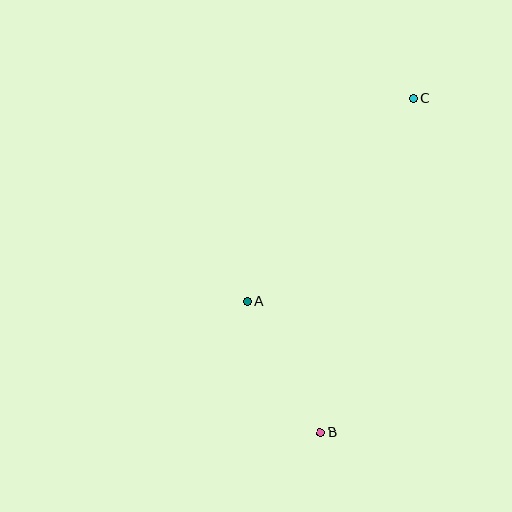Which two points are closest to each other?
Points A and B are closest to each other.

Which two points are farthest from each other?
Points B and C are farthest from each other.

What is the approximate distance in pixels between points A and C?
The distance between A and C is approximately 262 pixels.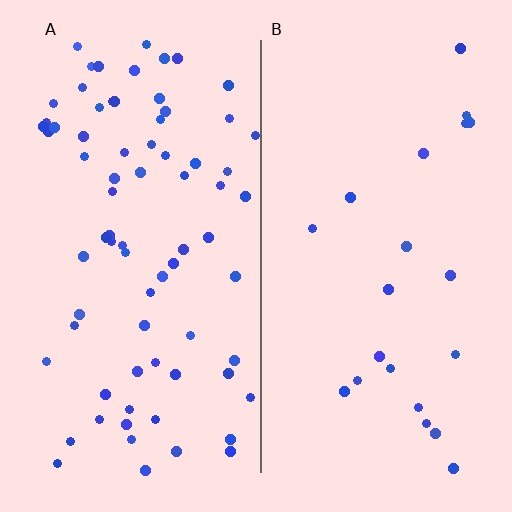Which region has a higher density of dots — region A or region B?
A (the left).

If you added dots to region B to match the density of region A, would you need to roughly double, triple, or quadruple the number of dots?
Approximately quadruple.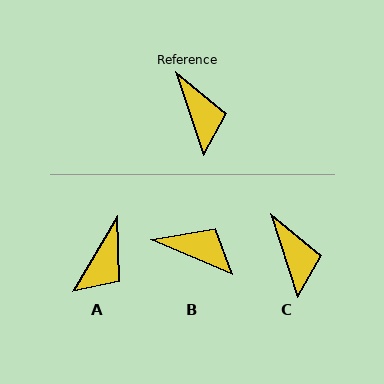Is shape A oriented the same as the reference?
No, it is off by about 49 degrees.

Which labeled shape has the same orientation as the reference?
C.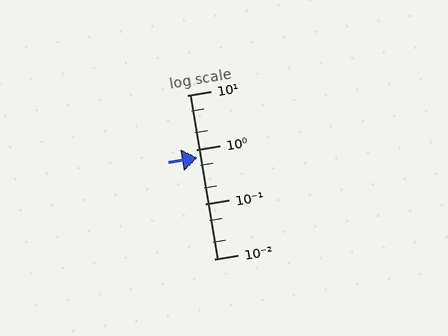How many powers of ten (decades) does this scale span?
The scale spans 3 decades, from 0.01 to 10.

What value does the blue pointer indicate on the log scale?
The pointer indicates approximately 0.72.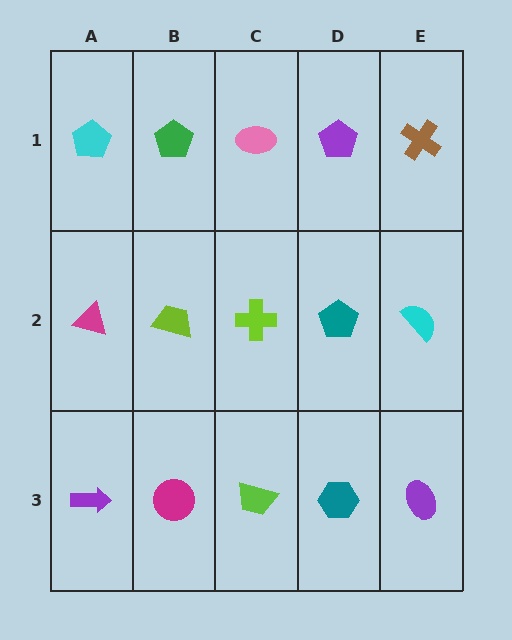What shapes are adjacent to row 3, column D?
A teal pentagon (row 2, column D), a lime trapezoid (row 3, column C), a purple ellipse (row 3, column E).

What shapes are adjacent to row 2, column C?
A pink ellipse (row 1, column C), a lime trapezoid (row 3, column C), a lime trapezoid (row 2, column B), a teal pentagon (row 2, column D).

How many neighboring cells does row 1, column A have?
2.